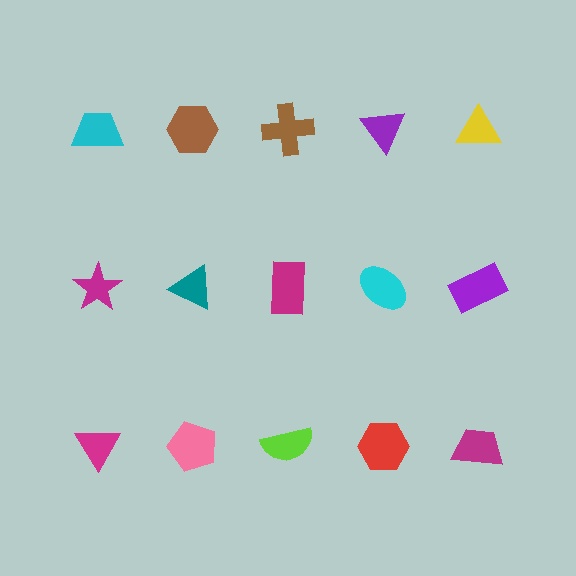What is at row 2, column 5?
A purple rectangle.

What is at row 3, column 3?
A lime semicircle.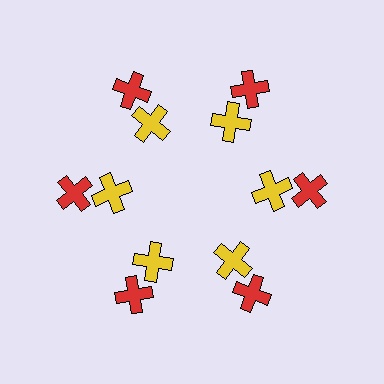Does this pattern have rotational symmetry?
Yes, this pattern has 6-fold rotational symmetry. It looks the same after rotating 60 degrees around the center.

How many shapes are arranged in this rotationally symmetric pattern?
There are 12 shapes, arranged in 6 groups of 2.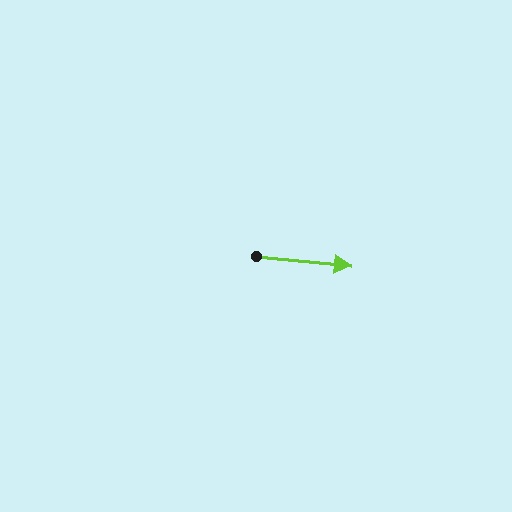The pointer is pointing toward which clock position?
Roughly 3 o'clock.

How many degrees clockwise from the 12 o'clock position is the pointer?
Approximately 96 degrees.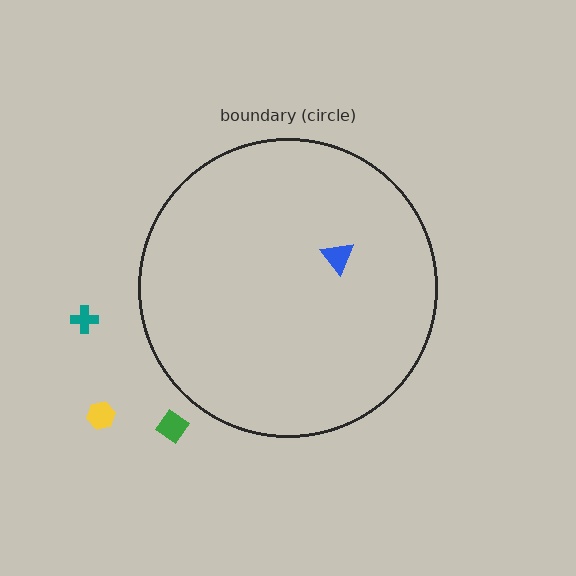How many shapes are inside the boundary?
1 inside, 3 outside.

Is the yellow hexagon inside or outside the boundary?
Outside.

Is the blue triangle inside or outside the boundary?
Inside.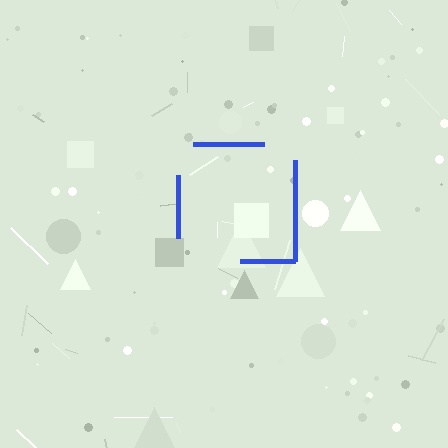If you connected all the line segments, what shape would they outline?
They would outline a square.